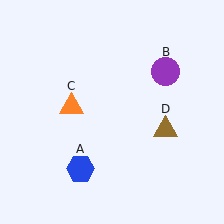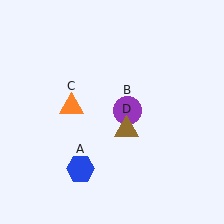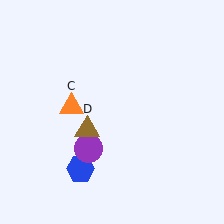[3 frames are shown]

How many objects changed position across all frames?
2 objects changed position: purple circle (object B), brown triangle (object D).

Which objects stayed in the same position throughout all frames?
Blue hexagon (object A) and orange triangle (object C) remained stationary.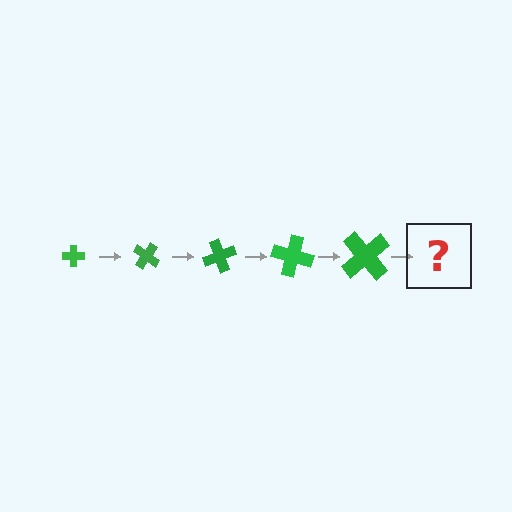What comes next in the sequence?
The next element should be a cross, larger than the previous one and rotated 175 degrees from the start.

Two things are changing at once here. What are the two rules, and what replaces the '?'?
The two rules are that the cross grows larger each step and it rotates 35 degrees each step. The '?' should be a cross, larger than the previous one and rotated 175 degrees from the start.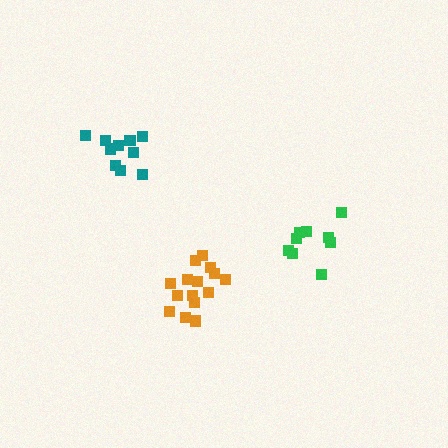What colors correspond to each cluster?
The clusters are colored: teal, orange, green.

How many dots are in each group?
Group 1: 10 dots, Group 2: 15 dots, Group 3: 9 dots (34 total).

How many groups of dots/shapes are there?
There are 3 groups.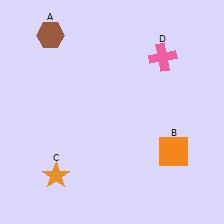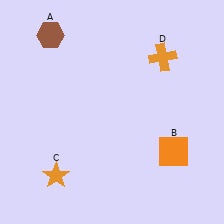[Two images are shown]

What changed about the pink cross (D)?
In Image 1, D is pink. In Image 2, it changed to orange.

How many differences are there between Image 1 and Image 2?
There is 1 difference between the two images.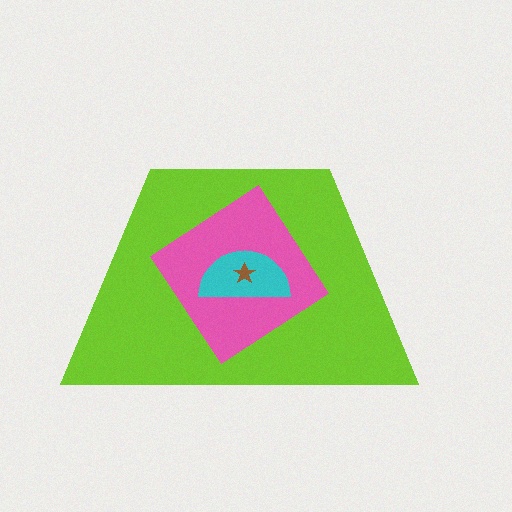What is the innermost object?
The brown star.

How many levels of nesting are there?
4.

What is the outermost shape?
The lime trapezoid.